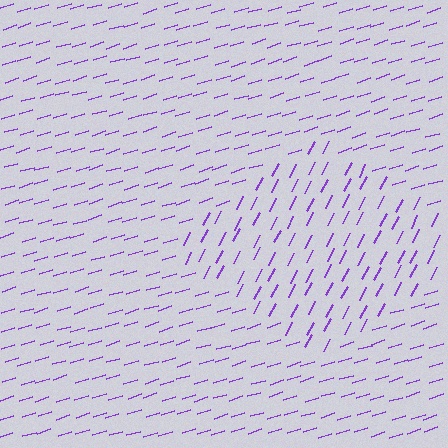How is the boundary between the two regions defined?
The boundary is defined purely by a change in line orientation (approximately 45 degrees difference). All lines are the same color and thickness.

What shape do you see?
I see a diamond.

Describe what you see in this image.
The image is filled with small purple line segments. A diamond region in the image has lines oriented differently from the surrounding lines, creating a visible texture boundary.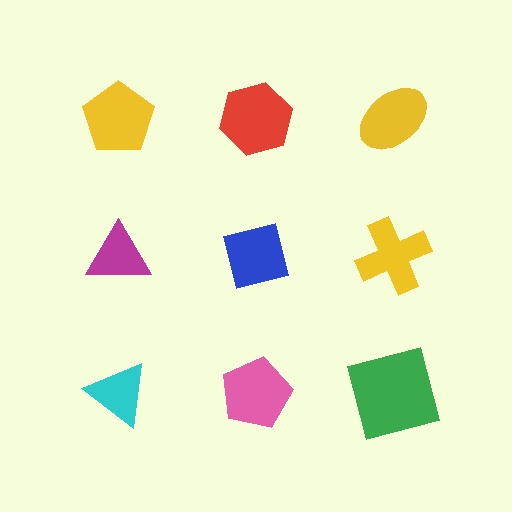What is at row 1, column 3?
A yellow ellipse.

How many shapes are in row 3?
3 shapes.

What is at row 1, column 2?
A red hexagon.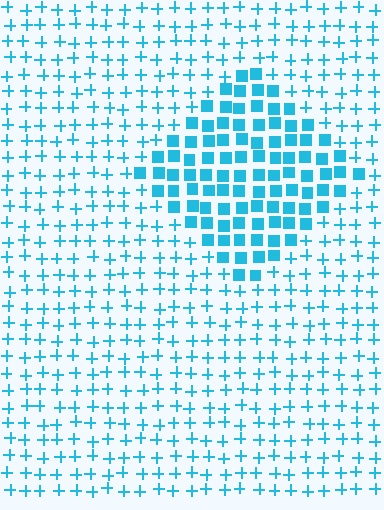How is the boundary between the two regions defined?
The boundary is defined by a change in element shape: squares inside vs. plus signs outside. All elements share the same color and spacing.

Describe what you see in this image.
The image is filled with small cyan elements arranged in a uniform grid. A diamond-shaped region contains squares, while the surrounding area contains plus signs. The boundary is defined purely by the change in element shape.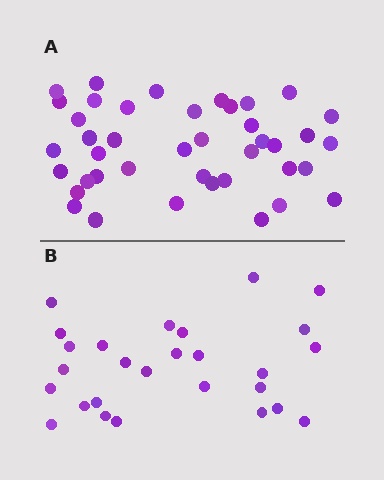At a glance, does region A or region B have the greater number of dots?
Region A (the top region) has more dots.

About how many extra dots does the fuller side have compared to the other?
Region A has approximately 15 more dots than region B.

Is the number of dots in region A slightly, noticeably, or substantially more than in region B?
Region A has substantially more. The ratio is roughly 1.5 to 1.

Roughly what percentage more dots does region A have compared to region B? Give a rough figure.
About 50% more.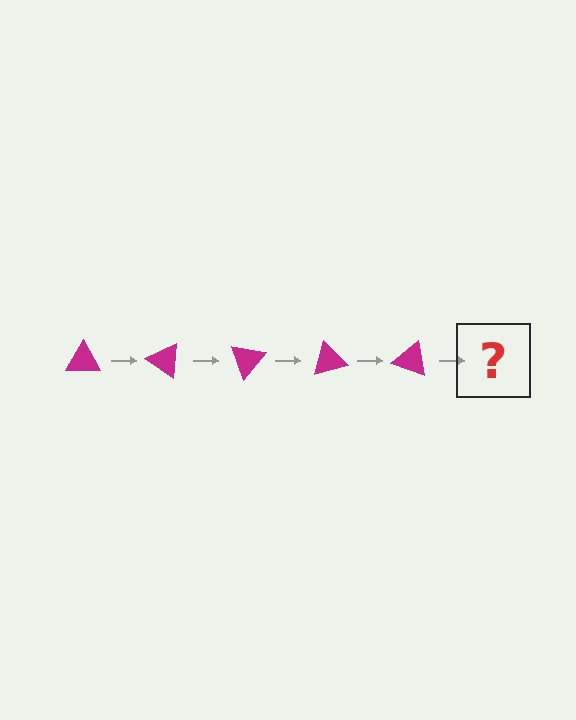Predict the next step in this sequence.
The next step is a magenta triangle rotated 175 degrees.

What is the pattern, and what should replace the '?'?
The pattern is that the triangle rotates 35 degrees each step. The '?' should be a magenta triangle rotated 175 degrees.